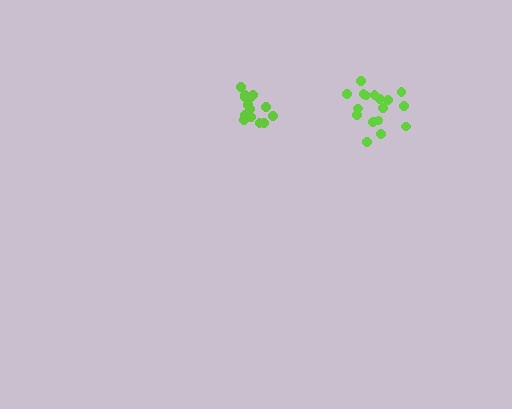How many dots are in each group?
Group 1: 17 dots, Group 2: 15 dots (32 total).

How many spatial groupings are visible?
There are 2 spatial groupings.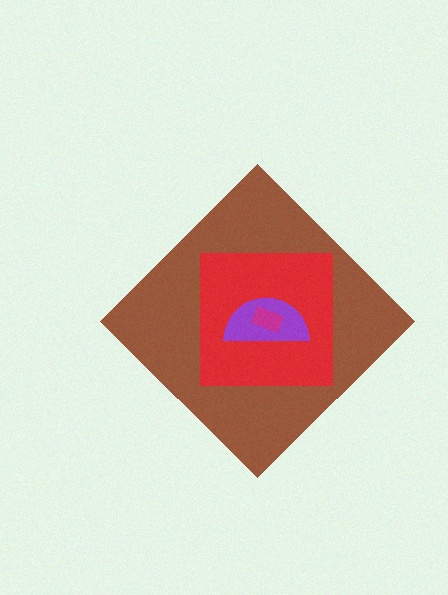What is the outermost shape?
The brown diamond.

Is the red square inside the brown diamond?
Yes.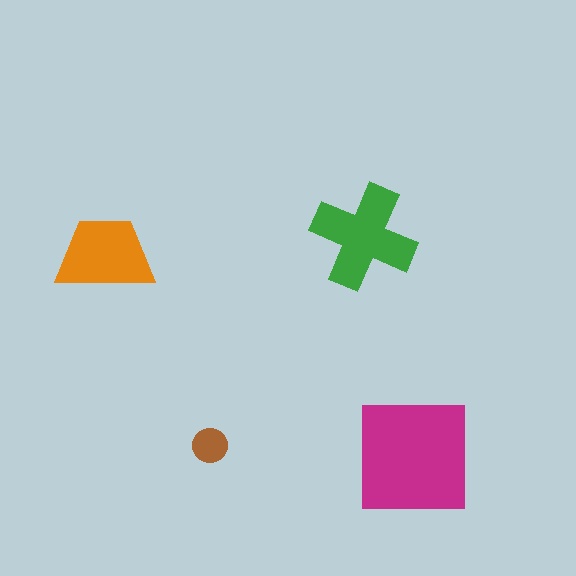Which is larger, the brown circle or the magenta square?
The magenta square.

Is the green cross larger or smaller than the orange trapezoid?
Larger.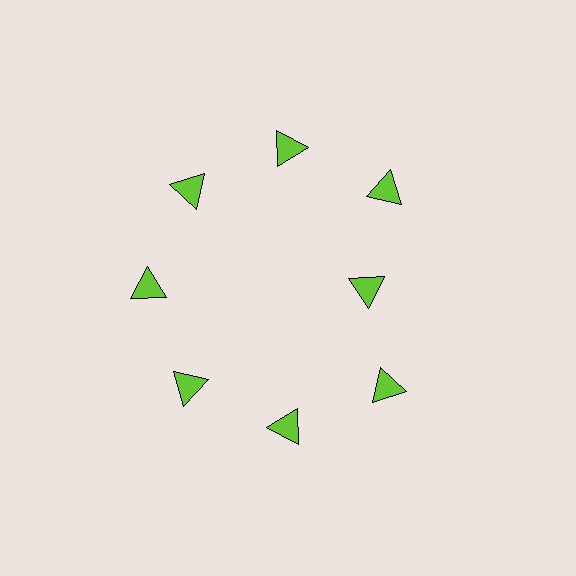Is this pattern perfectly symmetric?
No. The 8 lime triangles are arranged in a ring, but one element near the 3 o'clock position is pulled inward toward the center, breaking the 8-fold rotational symmetry.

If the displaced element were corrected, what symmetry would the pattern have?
It would have 8-fold rotational symmetry — the pattern would map onto itself every 45 degrees.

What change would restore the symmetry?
The symmetry would be restored by moving it outward, back onto the ring so that all 8 triangles sit at equal angles and equal distance from the center.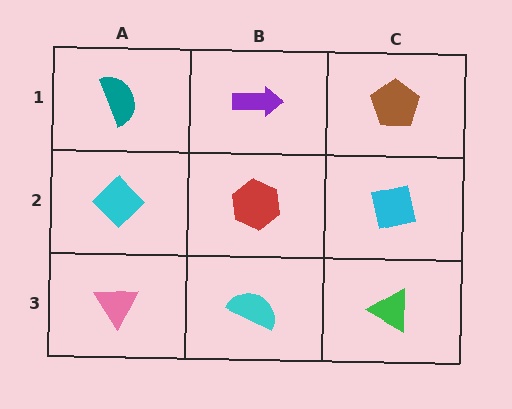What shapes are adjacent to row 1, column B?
A red hexagon (row 2, column B), a teal semicircle (row 1, column A), a brown pentagon (row 1, column C).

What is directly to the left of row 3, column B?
A pink triangle.